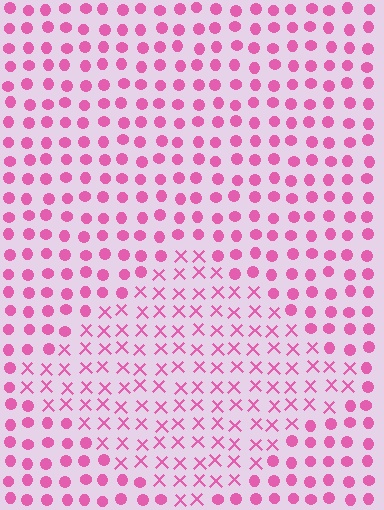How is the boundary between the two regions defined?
The boundary is defined by a change in element shape: X marks inside vs. circles outside. All elements share the same color and spacing.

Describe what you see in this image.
The image is filled with small pink elements arranged in a uniform grid. A diamond-shaped region contains X marks, while the surrounding area contains circles. The boundary is defined purely by the change in element shape.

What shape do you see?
I see a diamond.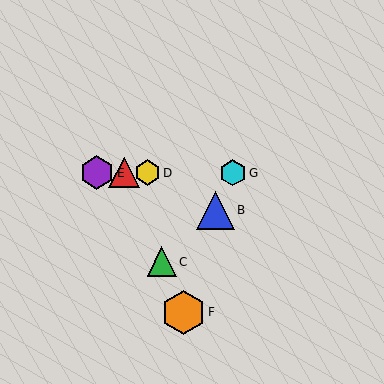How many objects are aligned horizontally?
4 objects (A, D, E, G) are aligned horizontally.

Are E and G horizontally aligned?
Yes, both are at y≈173.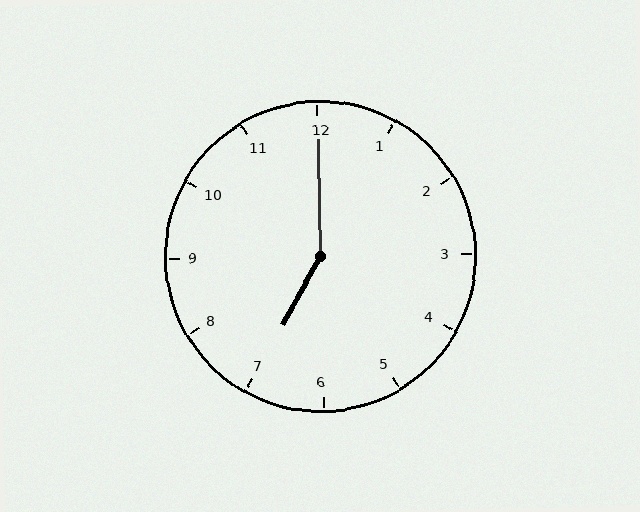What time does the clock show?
7:00.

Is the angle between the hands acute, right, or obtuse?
It is obtuse.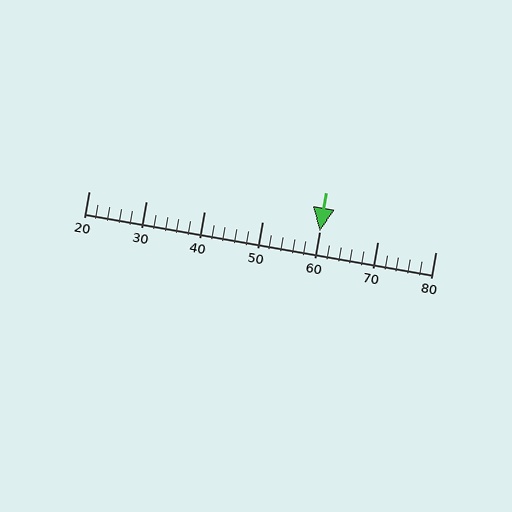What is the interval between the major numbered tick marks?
The major tick marks are spaced 10 units apart.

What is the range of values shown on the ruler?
The ruler shows values from 20 to 80.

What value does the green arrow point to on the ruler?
The green arrow points to approximately 60.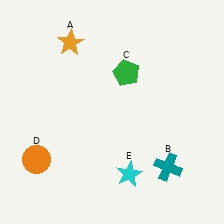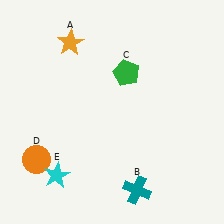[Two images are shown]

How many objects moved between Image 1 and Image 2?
2 objects moved between the two images.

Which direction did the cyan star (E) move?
The cyan star (E) moved left.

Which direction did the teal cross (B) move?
The teal cross (B) moved left.